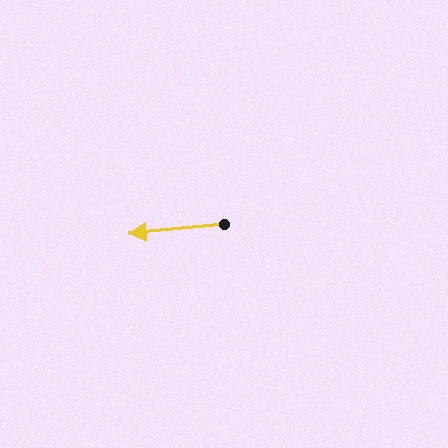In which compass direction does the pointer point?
West.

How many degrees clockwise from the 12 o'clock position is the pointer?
Approximately 264 degrees.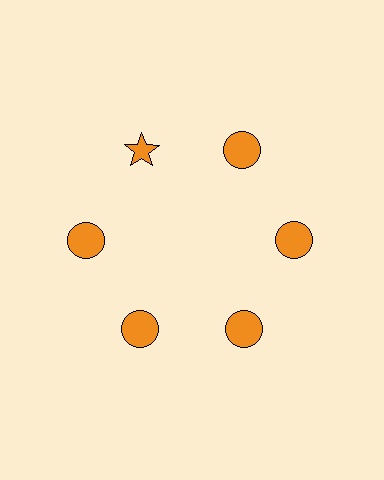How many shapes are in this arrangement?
There are 6 shapes arranged in a ring pattern.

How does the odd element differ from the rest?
It has a different shape: star instead of circle.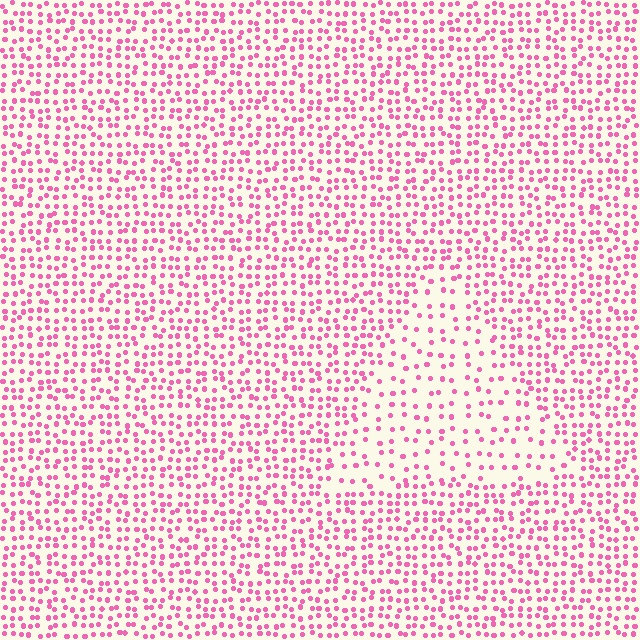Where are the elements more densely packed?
The elements are more densely packed outside the triangle boundary.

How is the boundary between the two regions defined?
The boundary is defined by a change in element density (approximately 2.0x ratio). All elements are the same color, size, and shape.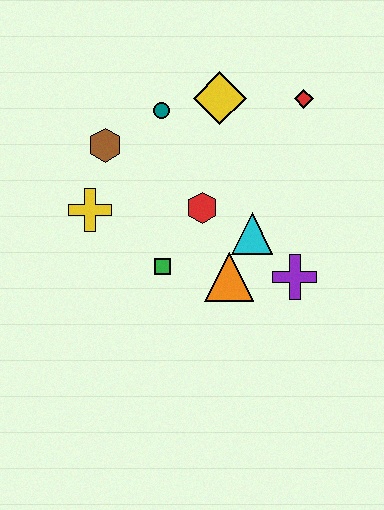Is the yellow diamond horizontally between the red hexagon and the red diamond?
Yes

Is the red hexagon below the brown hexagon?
Yes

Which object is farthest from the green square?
The red diamond is farthest from the green square.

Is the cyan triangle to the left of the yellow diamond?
No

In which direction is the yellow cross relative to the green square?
The yellow cross is to the left of the green square.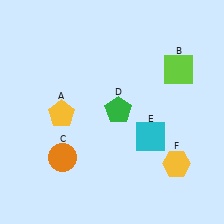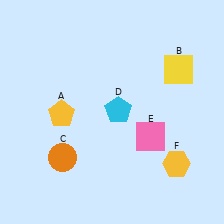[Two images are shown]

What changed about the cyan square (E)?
In Image 1, E is cyan. In Image 2, it changed to pink.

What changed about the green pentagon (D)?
In Image 1, D is green. In Image 2, it changed to cyan.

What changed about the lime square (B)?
In Image 1, B is lime. In Image 2, it changed to yellow.